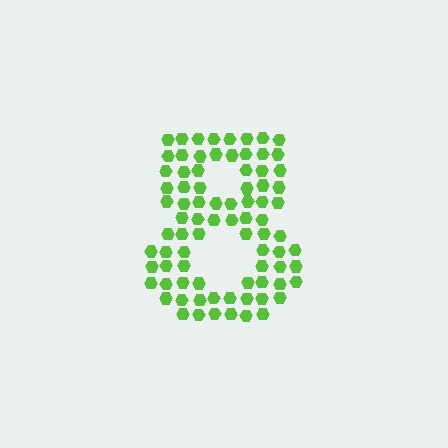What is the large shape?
The large shape is the digit 8.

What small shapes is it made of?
It is made of small hexagons.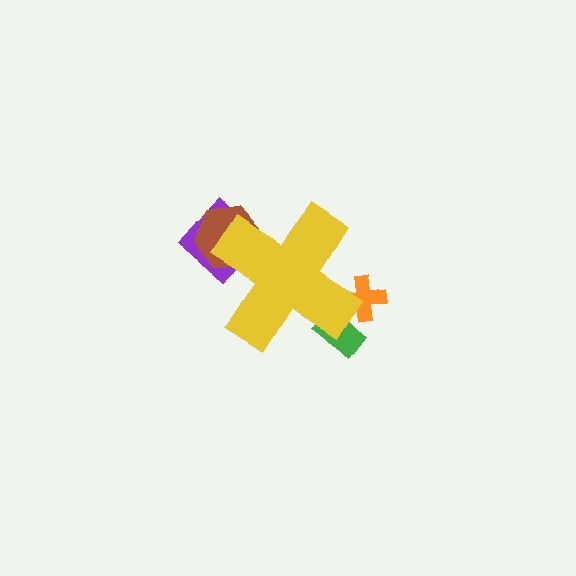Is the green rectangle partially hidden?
Yes, the green rectangle is partially hidden behind the yellow cross.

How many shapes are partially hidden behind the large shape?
4 shapes are partially hidden.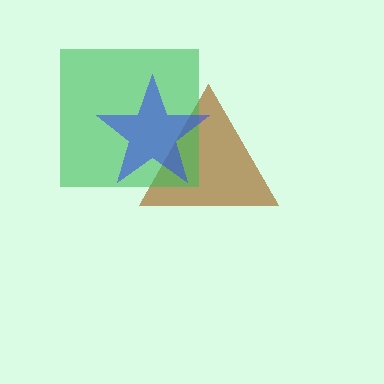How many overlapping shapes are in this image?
There are 3 overlapping shapes in the image.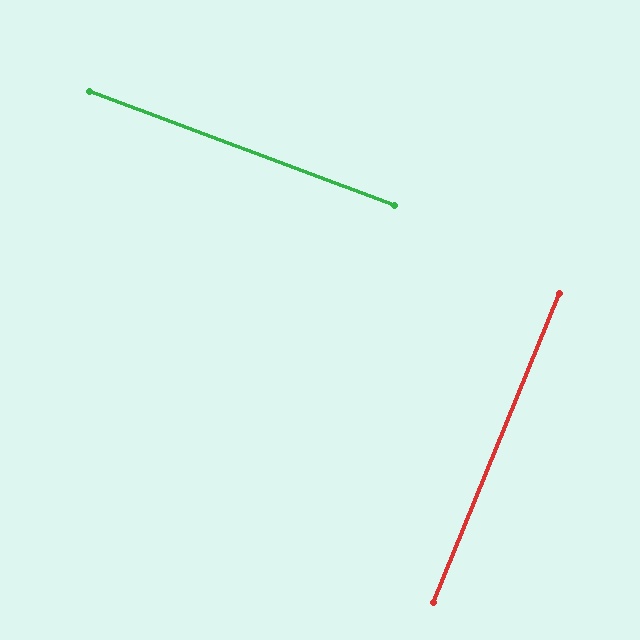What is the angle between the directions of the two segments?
Approximately 88 degrees.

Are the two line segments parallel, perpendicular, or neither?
Perpendicular — they meet at approximately 88°.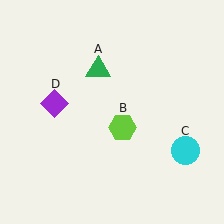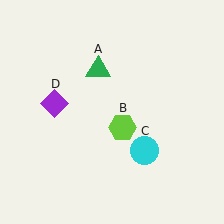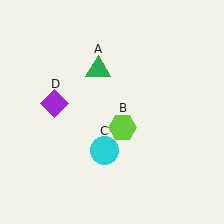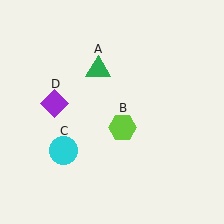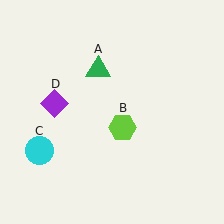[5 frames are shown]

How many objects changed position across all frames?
1 object changed position: cyan circle (object C).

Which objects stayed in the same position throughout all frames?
Green triangle (object A) and lime hexagon (object B) and purple diamond (object D) remained stationary.